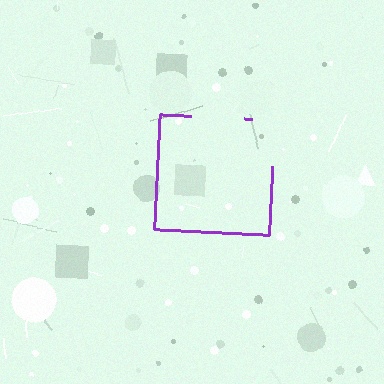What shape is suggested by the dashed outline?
The dashed outline suggests a square.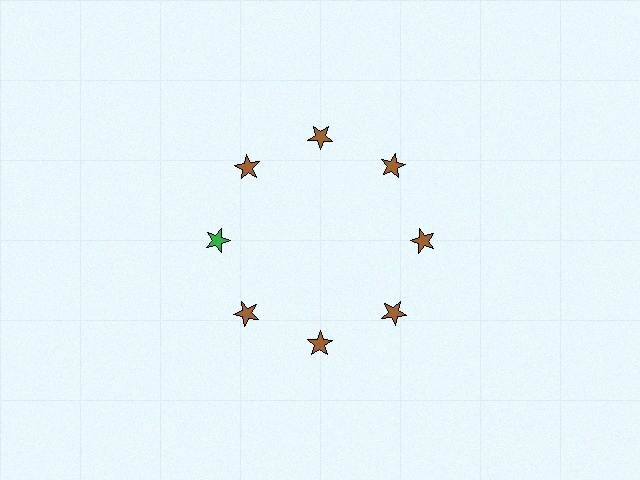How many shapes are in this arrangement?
There are 8 shapes arranged in a ring pattern.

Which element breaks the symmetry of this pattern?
The green star at roughly the 9 o'clock position breaks the symmetry. All other shapes are brown stars.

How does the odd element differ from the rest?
It has a different color: green instead of brown.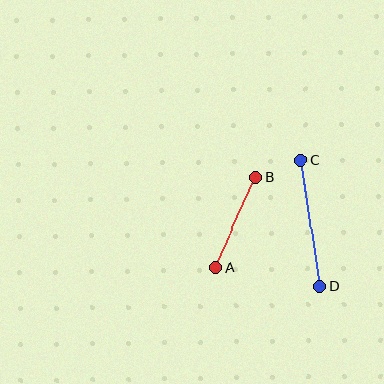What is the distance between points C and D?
The distance is approximately 128 pixels.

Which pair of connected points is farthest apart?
Points C and D are farthest apart.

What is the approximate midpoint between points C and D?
The midpoint is at approximately (310, 223) pixels.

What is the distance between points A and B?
The distance is approximately 98 pixels.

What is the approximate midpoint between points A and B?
The midpoint is at approximately (236, 222) pixels.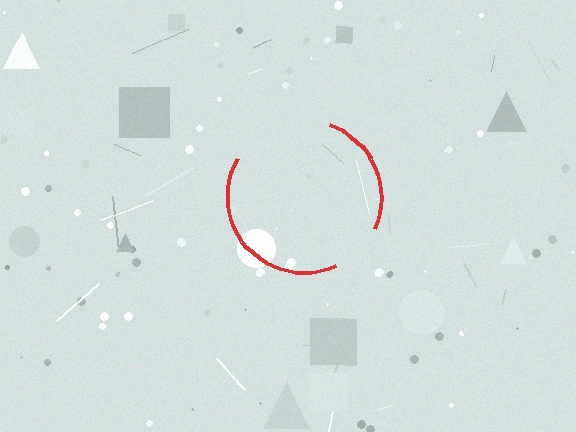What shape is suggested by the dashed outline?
The dashed outline suggests a circle.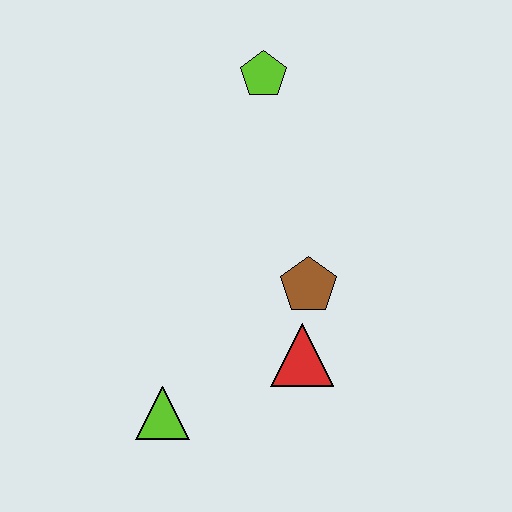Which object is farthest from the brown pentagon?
The lime pentagon is farthest from the brown pentagon.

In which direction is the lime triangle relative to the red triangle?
The lime triangle is to the left of the red triangle.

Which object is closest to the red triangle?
The brown pentagon is closest to the red triangle.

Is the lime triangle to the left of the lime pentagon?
Yes